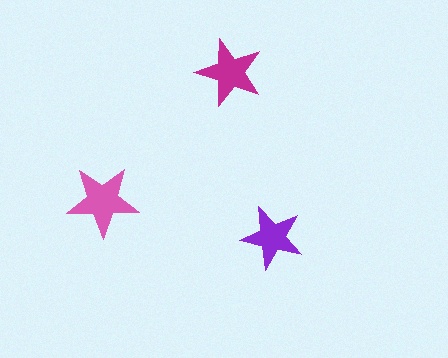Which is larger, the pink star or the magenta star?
The pink one.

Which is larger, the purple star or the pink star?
The pink one.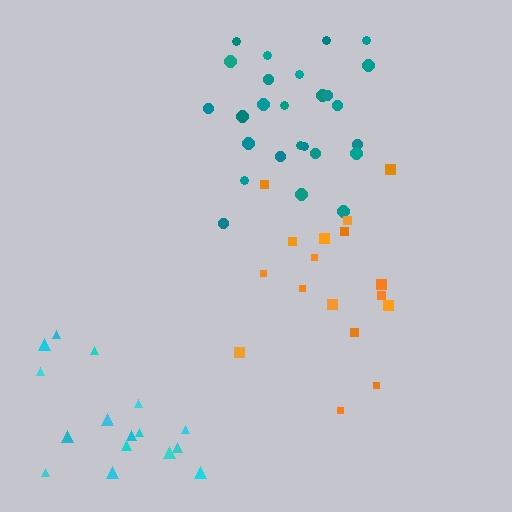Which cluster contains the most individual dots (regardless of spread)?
Teal (26).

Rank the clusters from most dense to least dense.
teal, orange, cyan.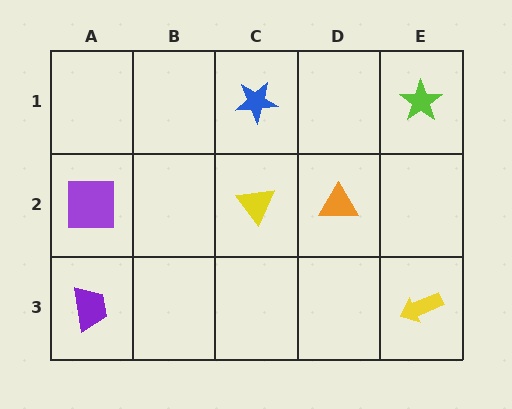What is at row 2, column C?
A yellow triangle.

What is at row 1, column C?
A blue star.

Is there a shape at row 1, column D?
No, that cell is empty.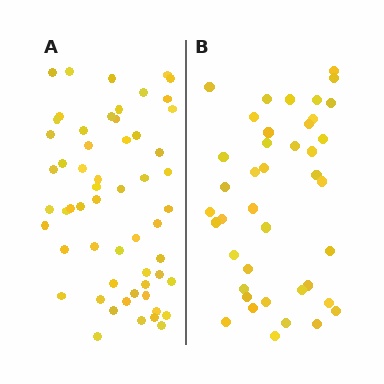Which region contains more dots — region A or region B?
Region A (the left region) has more dots.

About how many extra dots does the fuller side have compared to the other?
Region A has approximately 15 more dots than region B.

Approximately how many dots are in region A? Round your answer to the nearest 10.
About 60 dots. (The exact count is 57, which rounds to 60.)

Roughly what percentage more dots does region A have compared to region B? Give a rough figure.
About 40% more.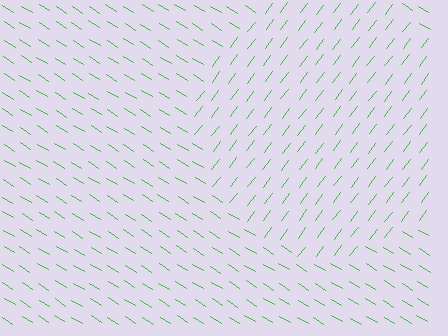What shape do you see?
I see a circle.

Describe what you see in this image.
The image is filled with small green line segments. A circle region in the image has lines oriented differently from the surrounding lines, creating a visible texture boundary.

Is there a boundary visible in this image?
Yes, there is a texture boundary formed by a change in line orientation.